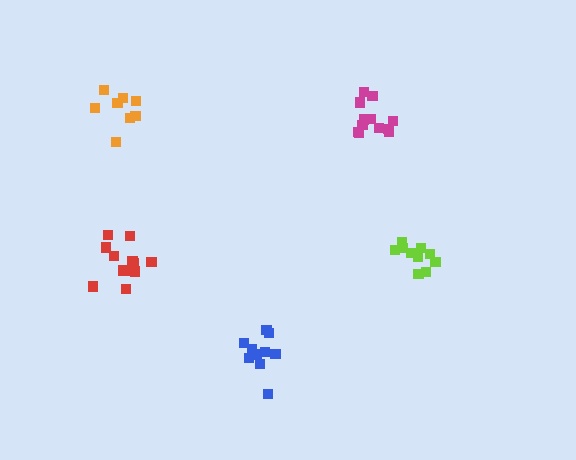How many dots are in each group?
Group 1: 10 dots, Group 2: 8 dots, Group 3: 10 dots, Group 4: 12 dots, Group 5: 13 dots (53 total).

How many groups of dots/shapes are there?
There are 5 groups.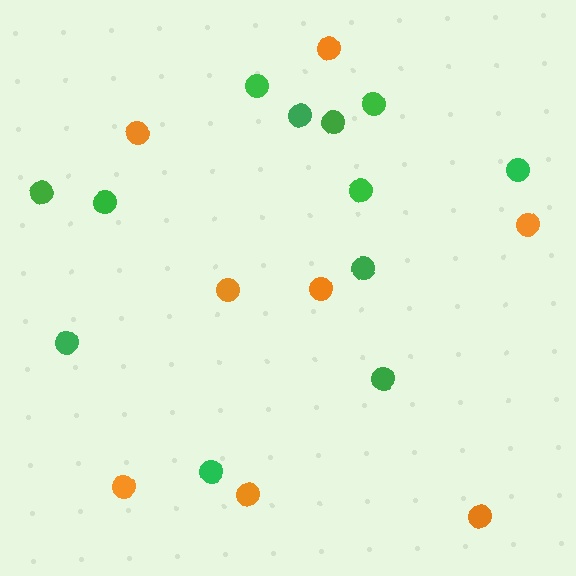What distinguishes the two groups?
There are 2 groups: one group of green circles (12) and one group of orange circles (8).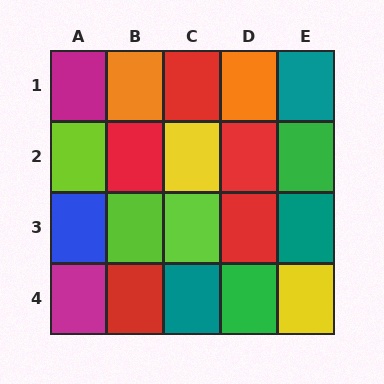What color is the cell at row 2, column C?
Yellow.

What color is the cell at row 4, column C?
Teal.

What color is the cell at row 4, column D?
Green.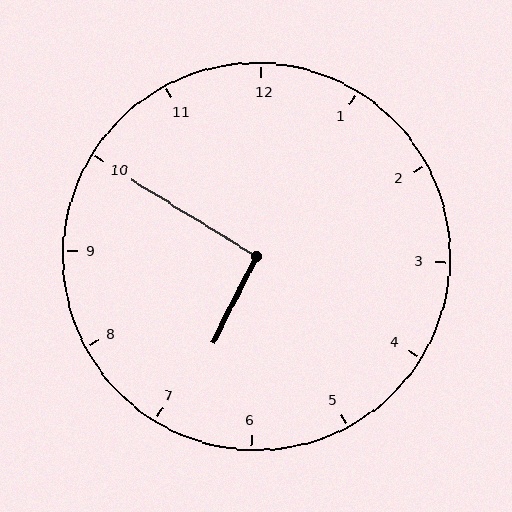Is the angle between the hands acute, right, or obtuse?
It is right.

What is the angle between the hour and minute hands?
Approximately 95 degrees.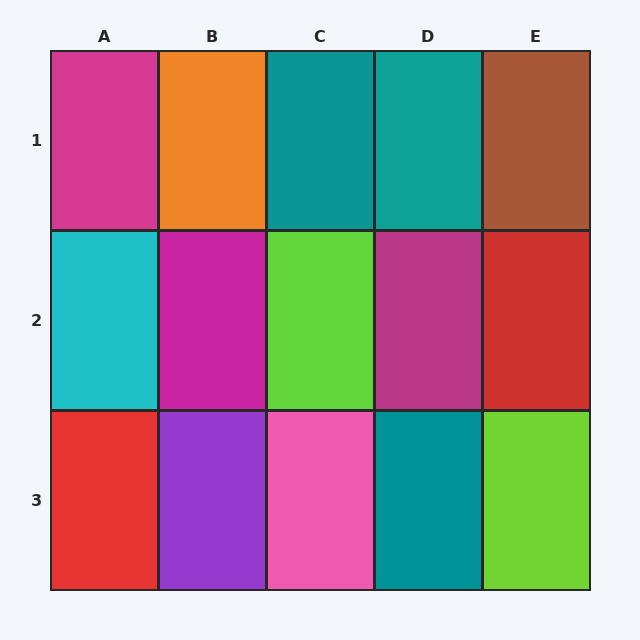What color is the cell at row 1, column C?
Teal.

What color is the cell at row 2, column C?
Lime.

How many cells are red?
2 cells are red.